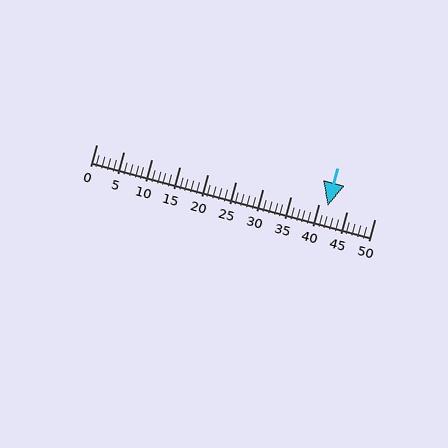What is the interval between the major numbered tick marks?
The major tick marks are spaced 5 units apart.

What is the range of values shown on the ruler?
The ruler shows values from 0 to 50.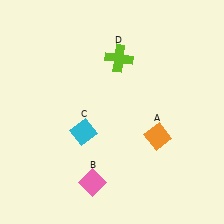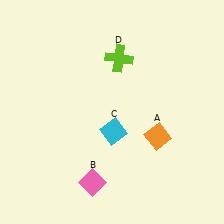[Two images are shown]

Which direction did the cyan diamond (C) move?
The cyan diamond (C) moved right.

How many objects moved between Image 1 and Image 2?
1 object moved between the two images.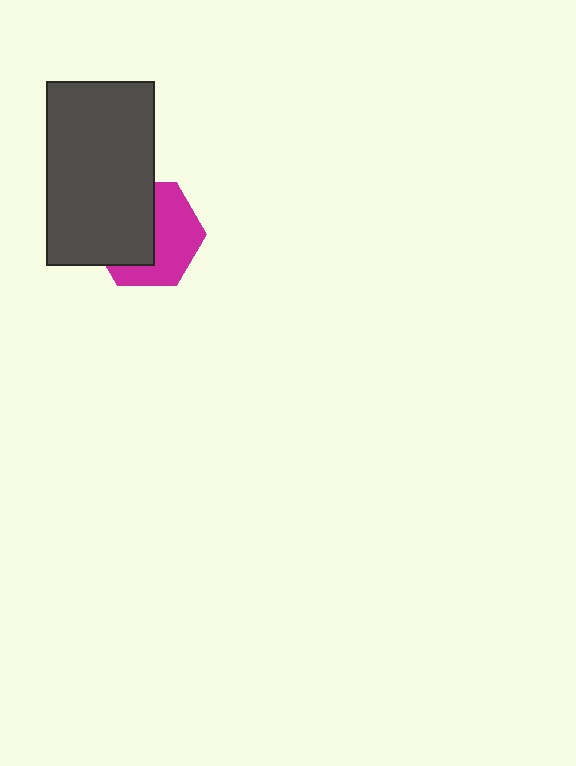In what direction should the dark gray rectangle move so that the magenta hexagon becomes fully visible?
The dark gray rectangle should move left. That is the shortest direction to clear the overlap and leave the magenta hexagon fully visible.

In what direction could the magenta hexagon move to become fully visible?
The magenta hexagon could move right. That would shift it out from behind the dark gray rectangle entirely.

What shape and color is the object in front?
The object in front is a dark gray rectangle.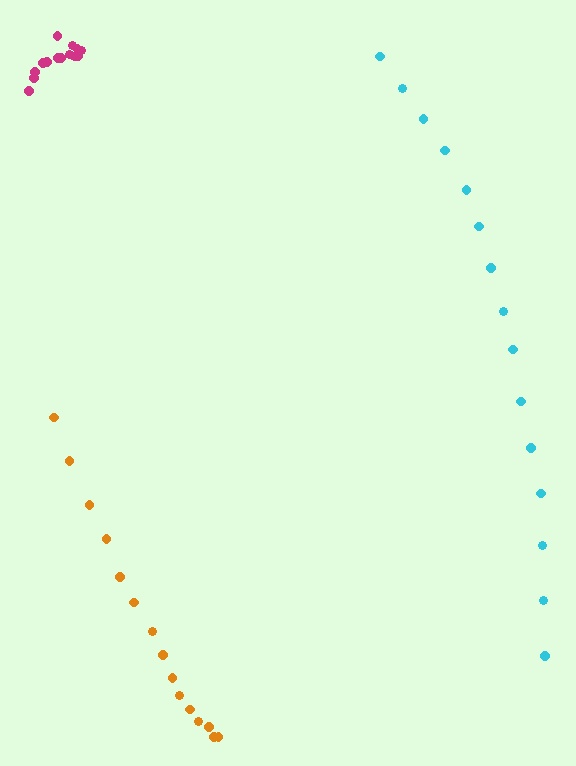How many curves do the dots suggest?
There are 3 distinct paths.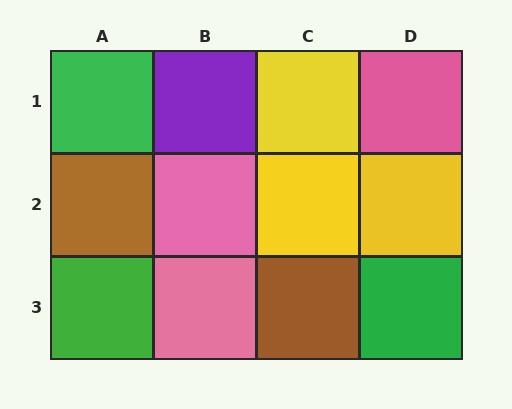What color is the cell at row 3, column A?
Green.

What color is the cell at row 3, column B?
Pink.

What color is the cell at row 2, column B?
Pink.